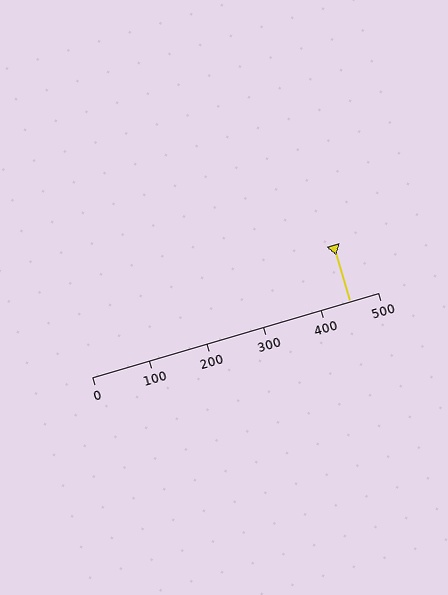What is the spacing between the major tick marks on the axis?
The major ticks are spaced 100 apart.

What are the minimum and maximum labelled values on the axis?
The axis runs from 0 to 500.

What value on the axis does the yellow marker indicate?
The marker indicates approximately 450.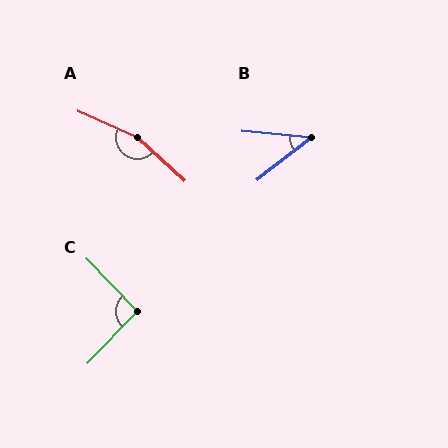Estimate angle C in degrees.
Approximately 92 degrees.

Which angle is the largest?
A, at approximately 161 degrees.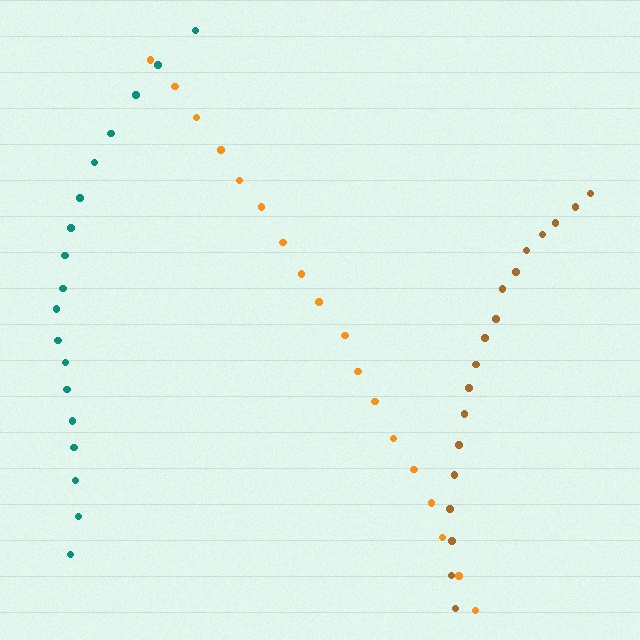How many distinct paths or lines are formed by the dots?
There are 3 distinct paths.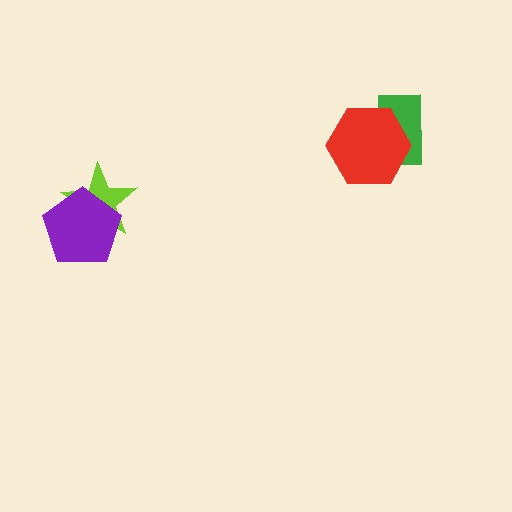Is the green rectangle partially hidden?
Yes, it is partially covered by another shape.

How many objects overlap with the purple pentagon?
1 object overlaps with the purple pentagon.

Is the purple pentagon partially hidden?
No, no other shape covers it.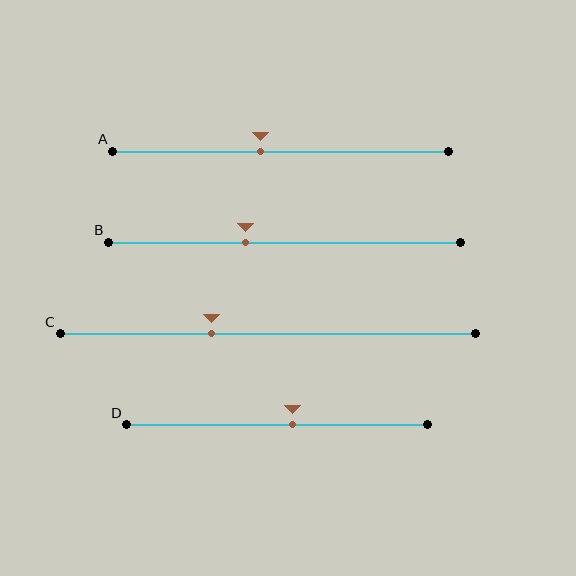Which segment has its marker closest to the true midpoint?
Segment D has its marker closest to the true midpoint.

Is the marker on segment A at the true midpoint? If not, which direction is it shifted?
No, the marker on segment A is shifted to the left by about 6% of the segment length.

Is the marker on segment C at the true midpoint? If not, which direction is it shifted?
No, the marker on segment C is shifted to the left by about 13% of the segment length.